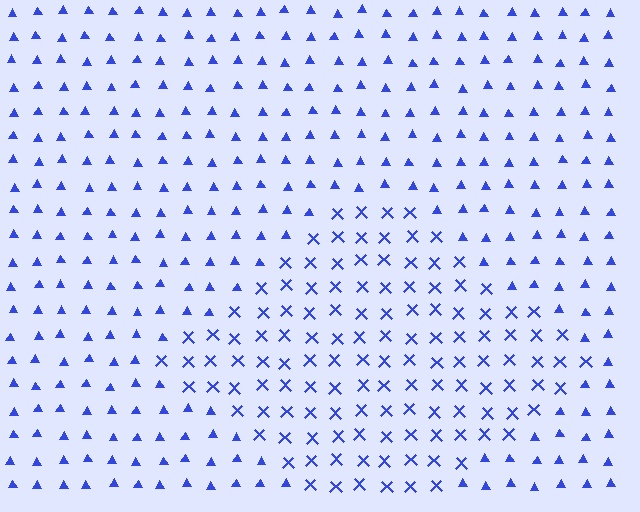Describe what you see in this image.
The image is filled with small blue elements arranged in a uniform grid. A diamond-shaped region contains X marks, while the surrounding area contains triangles. The boundary is defined purely by the change in element shape.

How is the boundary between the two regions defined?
The boundary is defined by a change in element shape: X marks inside vs. triangles outside. All elements share the same color and spacing.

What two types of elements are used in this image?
The image uses X marks inside the diamond region and triangles outside it.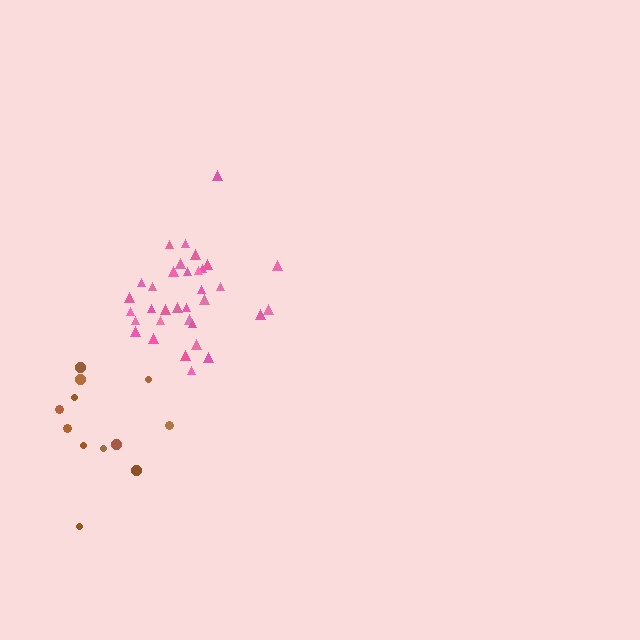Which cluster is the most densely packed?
Pink.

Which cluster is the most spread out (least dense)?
Brown.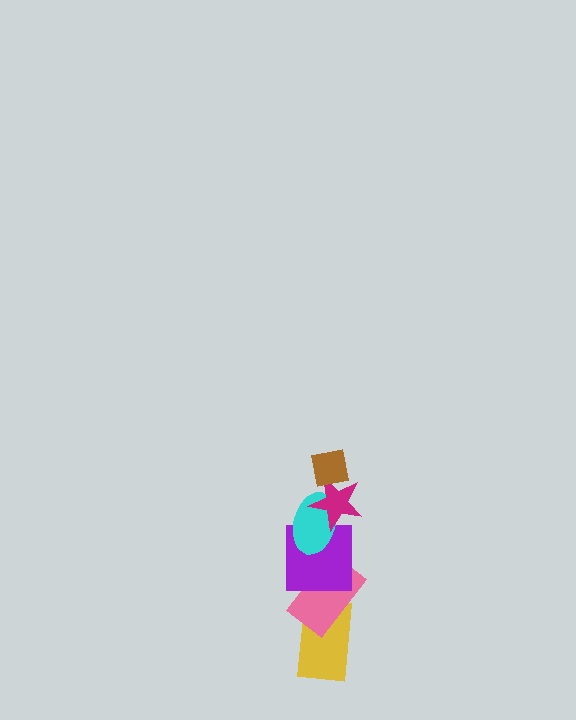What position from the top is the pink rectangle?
The pink rectangle is 5th from the top.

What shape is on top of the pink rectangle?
The purple square is on top of the pink rectangle.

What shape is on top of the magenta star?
The brown square is on top of the magenta star.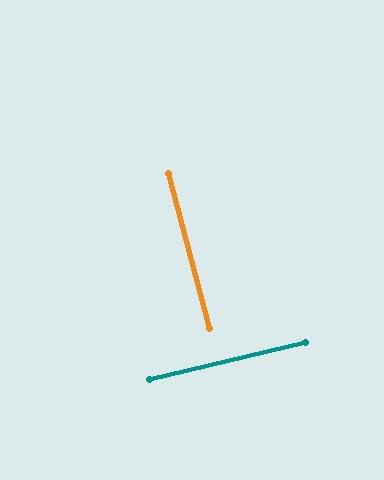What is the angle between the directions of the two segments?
Approximately 89 degrees.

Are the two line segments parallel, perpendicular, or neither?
Perpendicular — they meet at approximately 89°.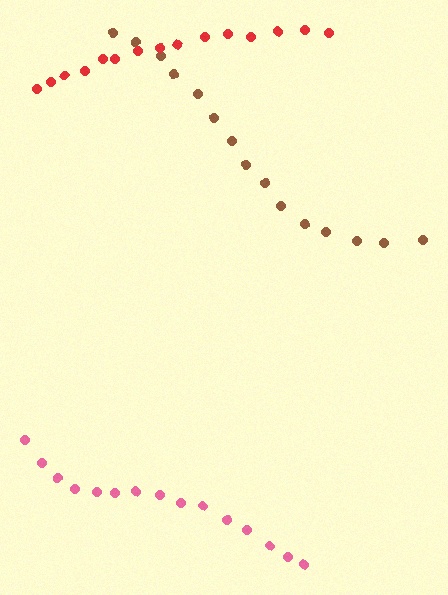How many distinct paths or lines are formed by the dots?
There are 3 distinct paths.